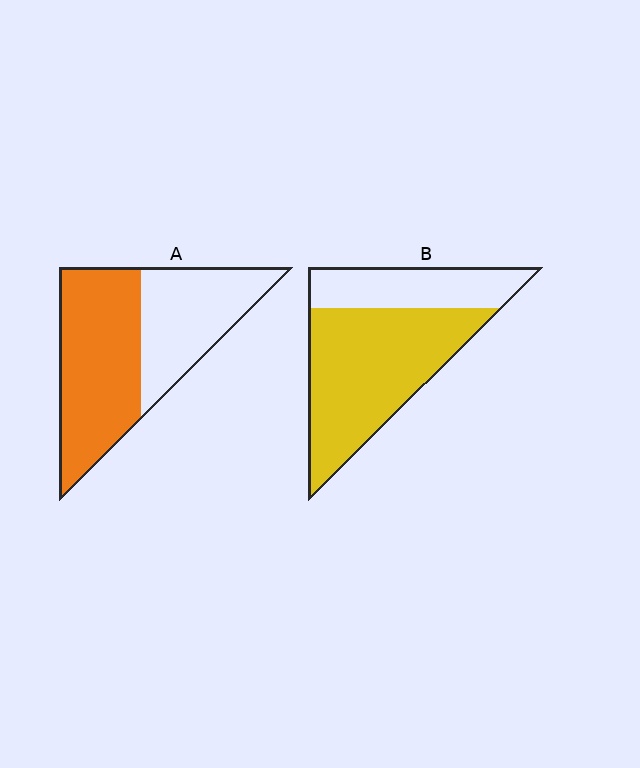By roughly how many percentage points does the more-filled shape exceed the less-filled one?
By roughly 10 percentage points (B over A).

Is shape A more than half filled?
Yes.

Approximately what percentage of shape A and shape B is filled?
A is approximately 60% and B is approximately 70%.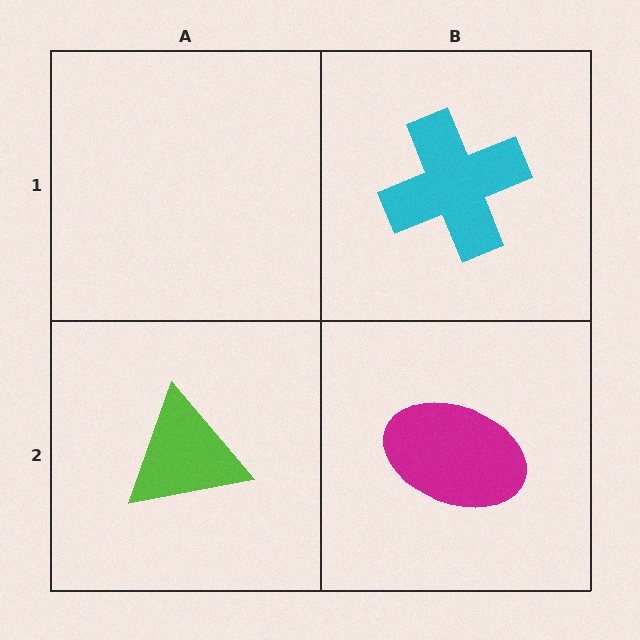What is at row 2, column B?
A magenta ellipse.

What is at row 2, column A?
A lime triangle.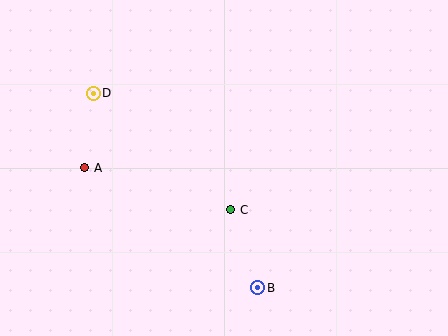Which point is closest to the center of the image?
Point C at (231, 210) is closest to the center.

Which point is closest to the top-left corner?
Point D is closest to the top-left corner.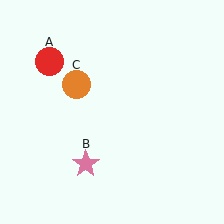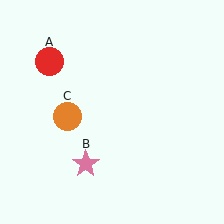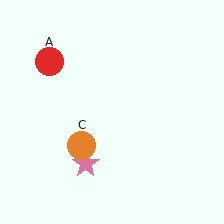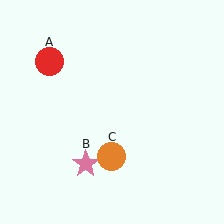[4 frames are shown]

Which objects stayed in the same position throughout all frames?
Red circle (object A) and pink star (object B) remained stationary.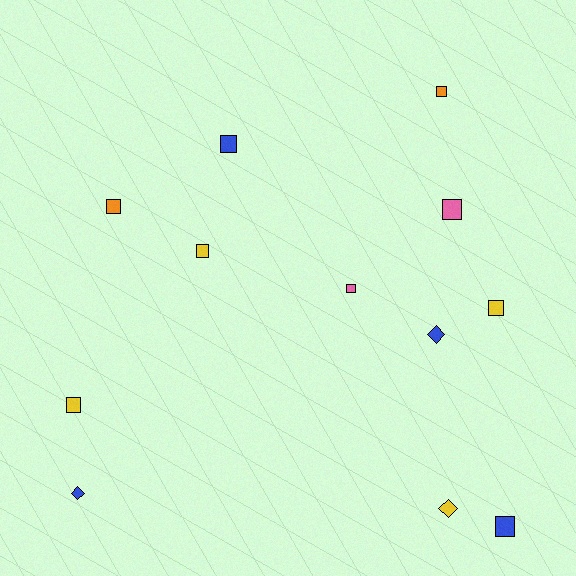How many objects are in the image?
There are 12 objects.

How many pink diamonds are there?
There are no pink diamonds.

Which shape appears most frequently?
Square, with 9 objects.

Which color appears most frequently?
Blue, with 4 objects.